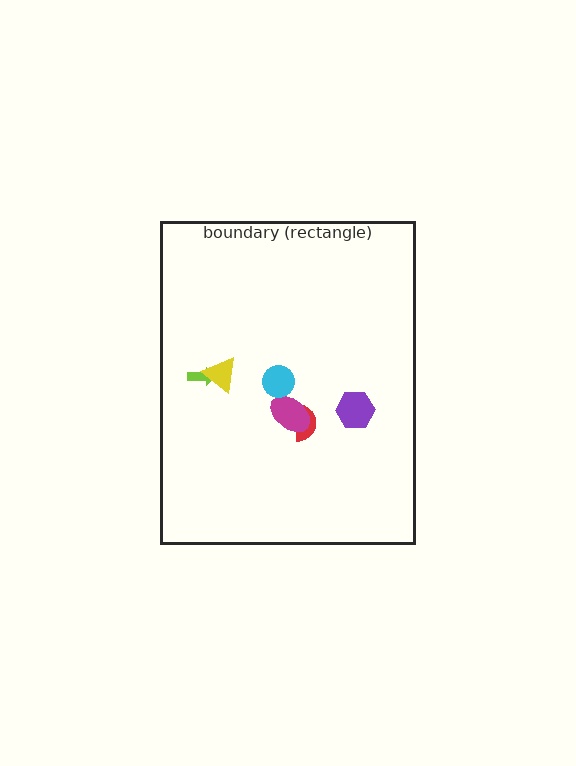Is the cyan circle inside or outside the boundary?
Inside.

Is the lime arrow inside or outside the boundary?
Inside.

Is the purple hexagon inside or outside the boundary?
Inside.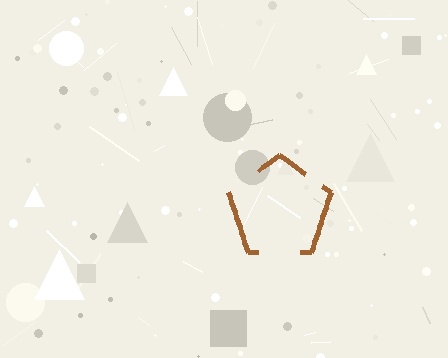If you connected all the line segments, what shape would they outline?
They would outline a pentagon.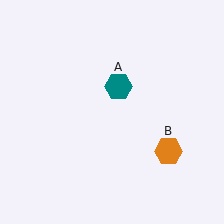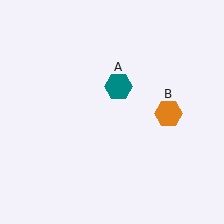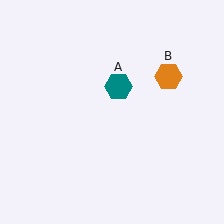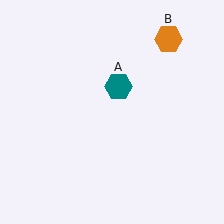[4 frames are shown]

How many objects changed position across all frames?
1 object changed position: orange hexagon (object B).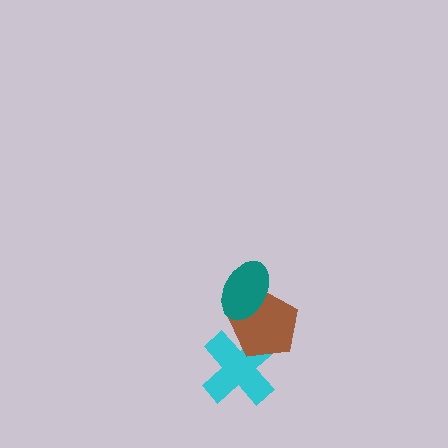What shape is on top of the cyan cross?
The brown pentagon is on top of the cyan cross.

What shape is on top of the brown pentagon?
The teal ellipse is on top of the brown pentagon.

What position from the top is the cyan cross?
The cyan cross is 3rd from the top.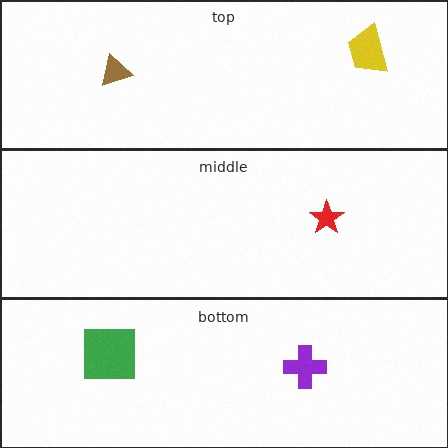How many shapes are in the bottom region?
2.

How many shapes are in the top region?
2.